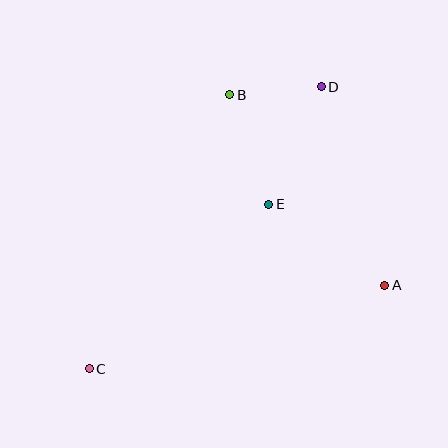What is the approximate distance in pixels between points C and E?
The distance between C and E is approximately 244 pixels.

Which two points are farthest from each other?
Points C and D are farthest from each other.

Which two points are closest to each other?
Points B and D are closest to each other.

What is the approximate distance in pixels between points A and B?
The distance between A and B is approximately 246 pixels.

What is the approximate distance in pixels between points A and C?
The distance between A and C is approximately 307 pixels.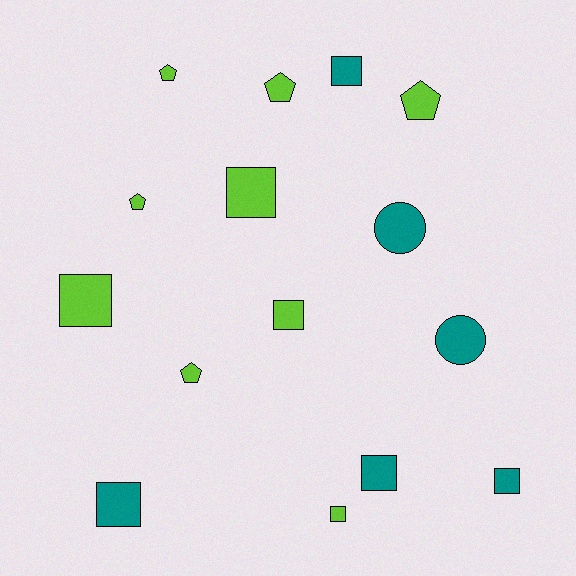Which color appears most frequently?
Lime, with 9 objects.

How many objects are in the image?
There are 15 objects.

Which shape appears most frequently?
Square, with 8 objects.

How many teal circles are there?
There are 2 teal circles.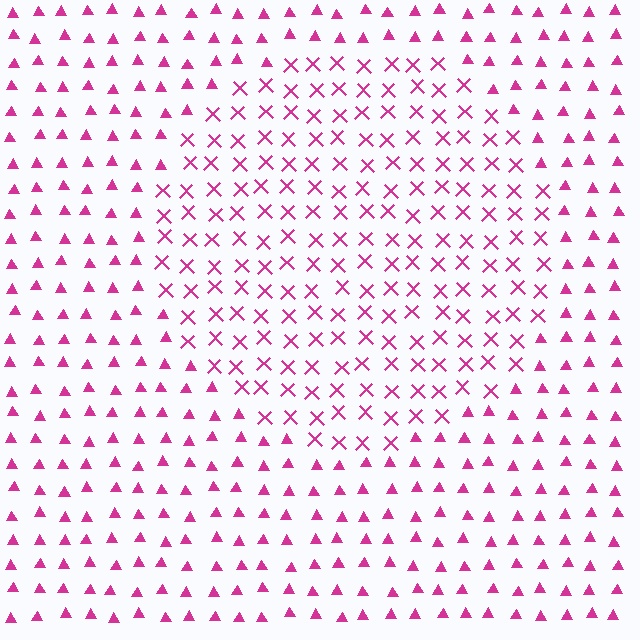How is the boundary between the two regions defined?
The boundary is defined by a change in element shape: X marks inside vs. triangles outside. All elements share the same color and spacing.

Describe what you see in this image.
The image is filled with small magenta elements arranged in a uniform grid. A circle-shaped region contains X marks, while the surrounding area contains triangles. The boundary is defined purely by the change in element shape.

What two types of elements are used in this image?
The image uses X marks inside the circle region and triangles outside it.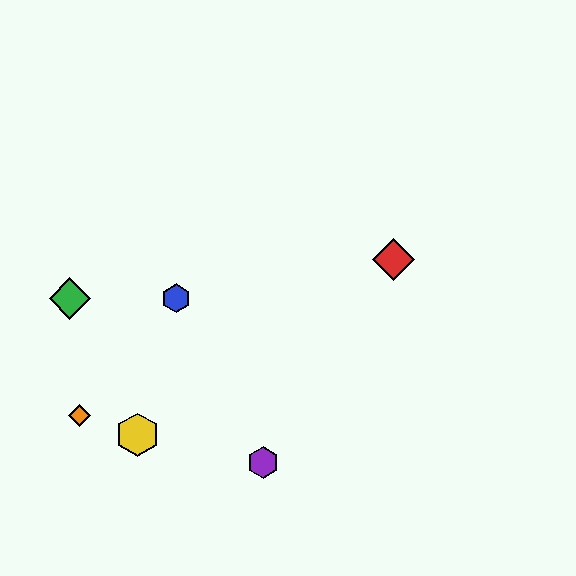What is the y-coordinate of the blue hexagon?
The blue hexagon is at y≈298.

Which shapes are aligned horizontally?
The blue hexagon, the green diamond are aligned horizontally.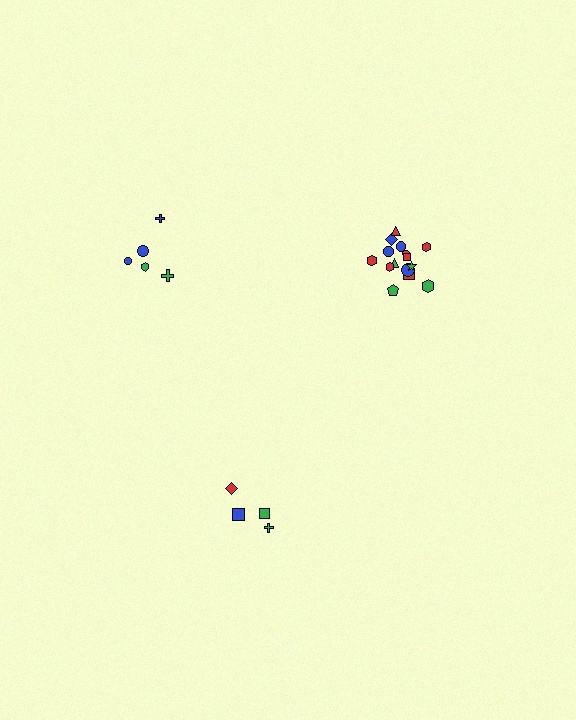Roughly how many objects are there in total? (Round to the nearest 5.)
Roughly 25 objects in total.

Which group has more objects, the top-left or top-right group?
The top-right group.